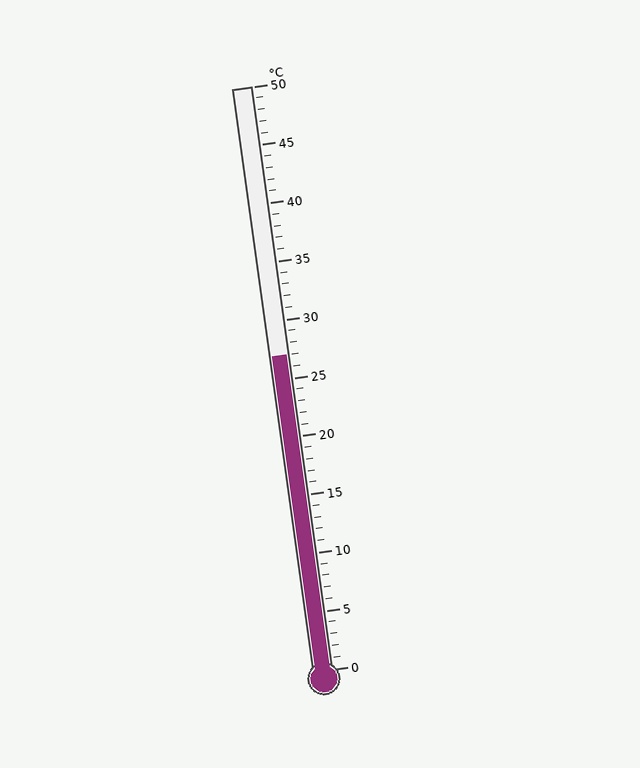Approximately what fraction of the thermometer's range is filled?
The thermometer is filled to approximately 55% of its range.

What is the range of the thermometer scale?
The thermometer scale ranges from 0°C to 50°C.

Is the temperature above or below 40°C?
The temperature is below 40°C.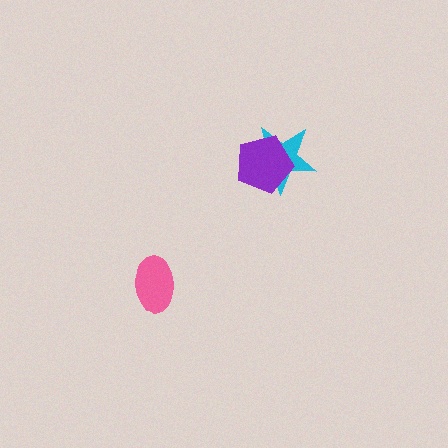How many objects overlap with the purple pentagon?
1 object overlaps with the purple pentagon.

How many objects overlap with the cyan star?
1 object overlaps with the cyan star.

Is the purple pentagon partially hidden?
No, no other shape covers it.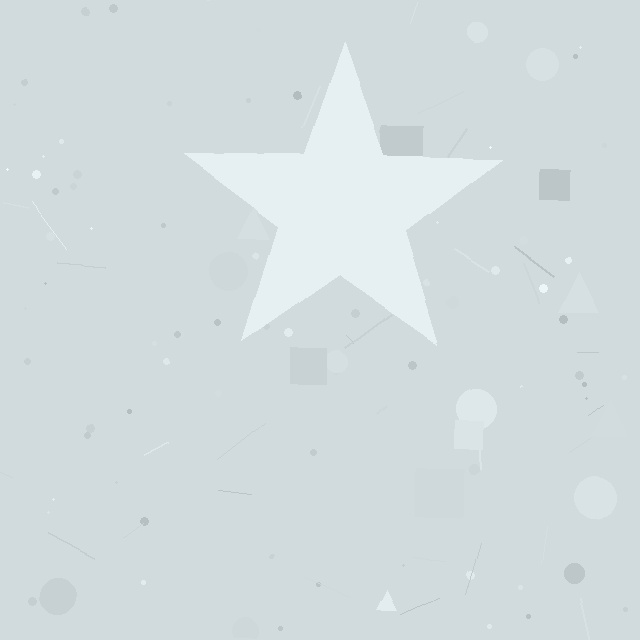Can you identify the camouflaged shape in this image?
The camouflaged shape is a star.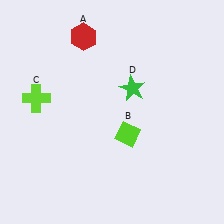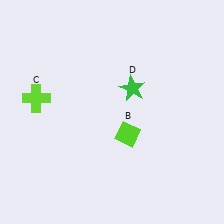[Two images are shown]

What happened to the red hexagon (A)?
The red hexagon (A) was removed in Image 2. It was in the top-left area of Image 1.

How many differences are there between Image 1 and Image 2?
There is 1 difference between the two images.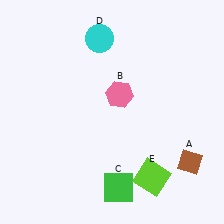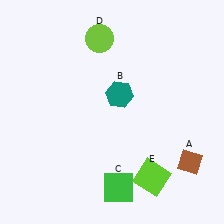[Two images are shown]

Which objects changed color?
B changed from pink to teal. D changed from cyan to lime.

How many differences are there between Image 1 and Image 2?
There are 2 differences between the two images.